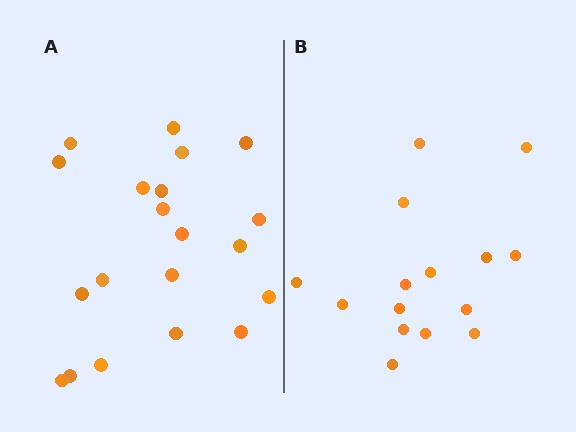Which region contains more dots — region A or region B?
Region A (the left region) has more dots.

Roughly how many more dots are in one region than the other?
Region A has about 5 more dots than region B.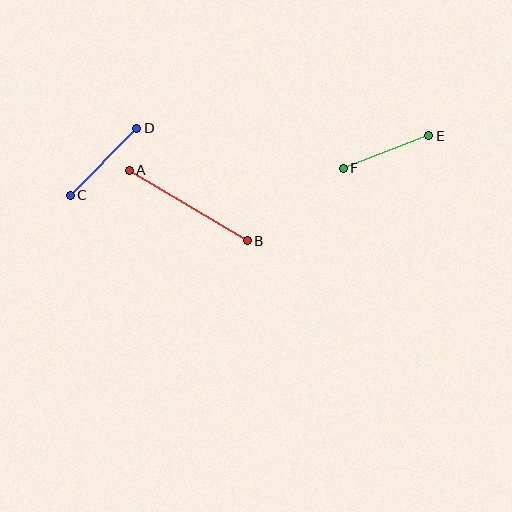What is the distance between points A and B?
The distance is approximately 138 pixels.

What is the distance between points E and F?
The distance is approximately 91 pixels.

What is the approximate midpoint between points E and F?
The midpoint is at approximately (386, 152) pixels.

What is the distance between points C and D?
The distance is approximately 94 pixels.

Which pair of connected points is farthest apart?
Points A and B are farthest apart.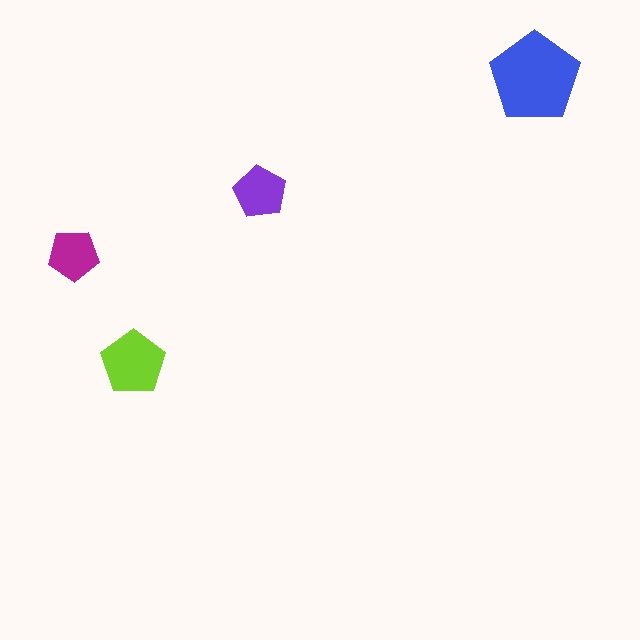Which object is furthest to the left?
The magenta pentagon is leftmost.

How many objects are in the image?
There are 4 objects in the image.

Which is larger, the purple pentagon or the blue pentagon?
The blue one.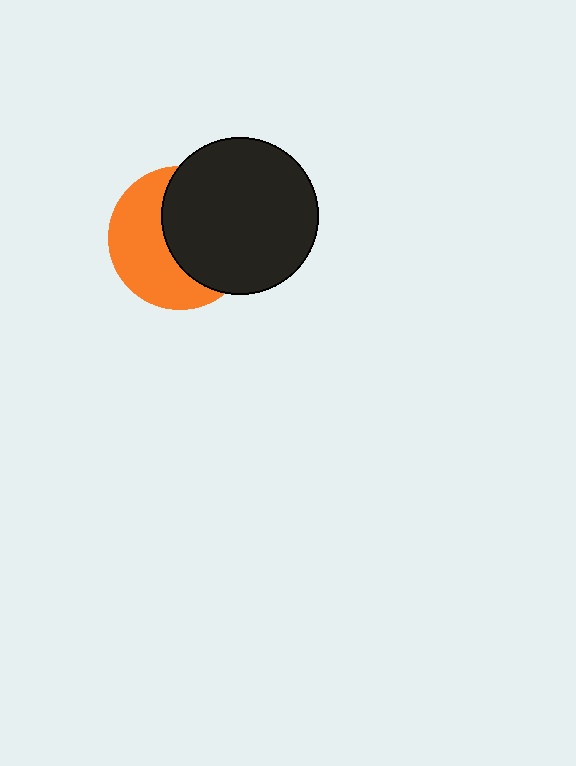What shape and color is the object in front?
The object in front is a black circle.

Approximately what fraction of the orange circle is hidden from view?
Roughly 52% of the orange circle is hidden behind the black circle.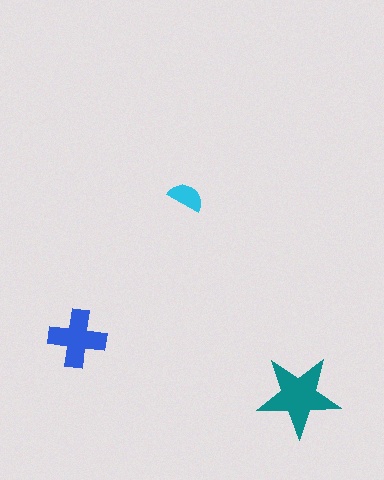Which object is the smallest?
The cyan semicircle.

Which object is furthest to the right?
The teal star is rightmost.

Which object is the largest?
The teal star.